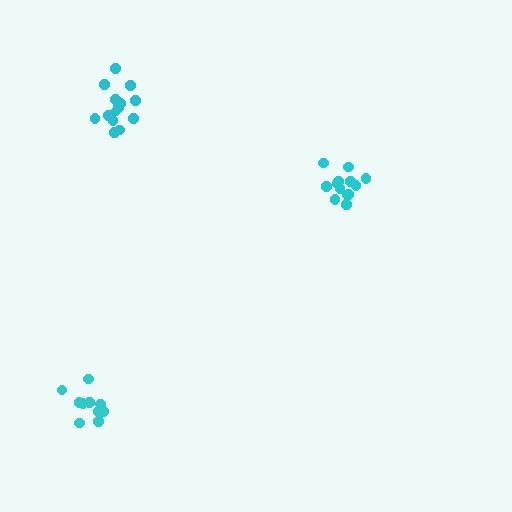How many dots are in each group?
Group 1: 13 dots, Group 2: 11 dots, Group 3: 14 dots (38 total).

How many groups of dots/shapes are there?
There are 3 groups.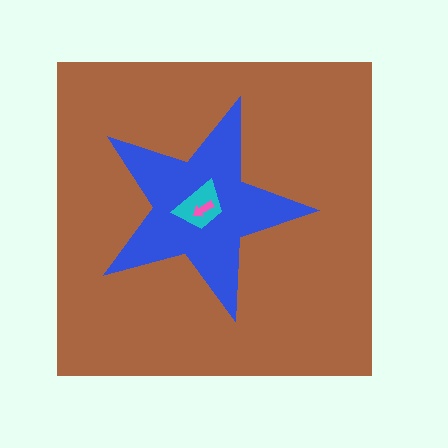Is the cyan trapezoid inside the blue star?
Yes.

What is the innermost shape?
The pink arrow.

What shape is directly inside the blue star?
The cyan trapezoid.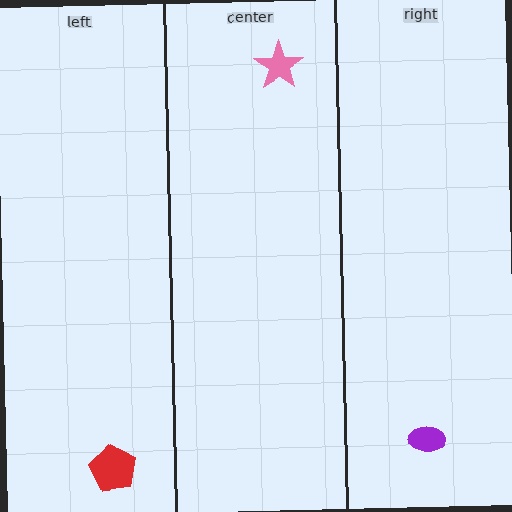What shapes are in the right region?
The purple ellipse.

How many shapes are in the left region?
1.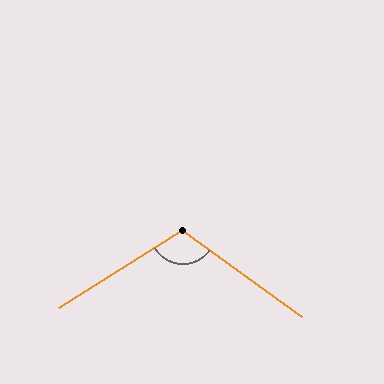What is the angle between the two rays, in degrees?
Approximately 112 degrees.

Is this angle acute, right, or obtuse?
It is obtuse.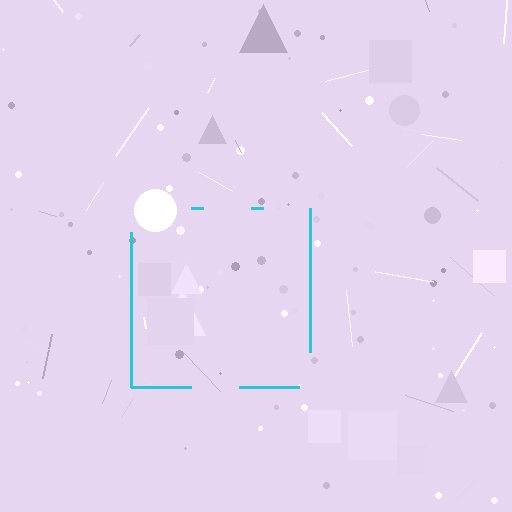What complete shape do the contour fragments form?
The contour fragments form a square.